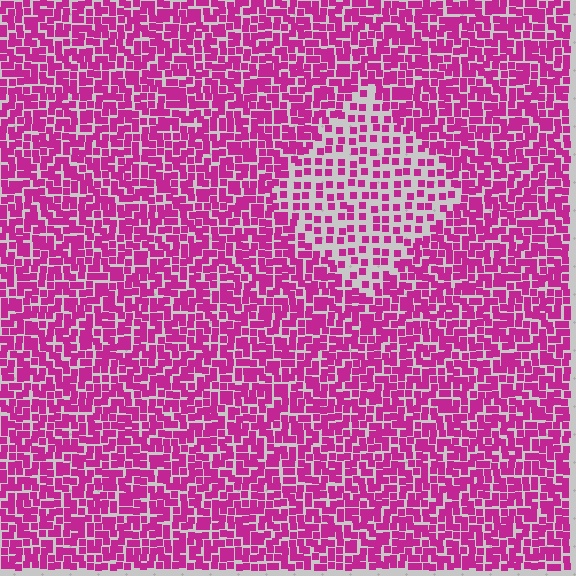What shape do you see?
I see a diamond.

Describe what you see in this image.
The image contains small magenta elements arranged at two different densities. A diamond-shaped region is visible where the elements are less densely packed than the surrounding area.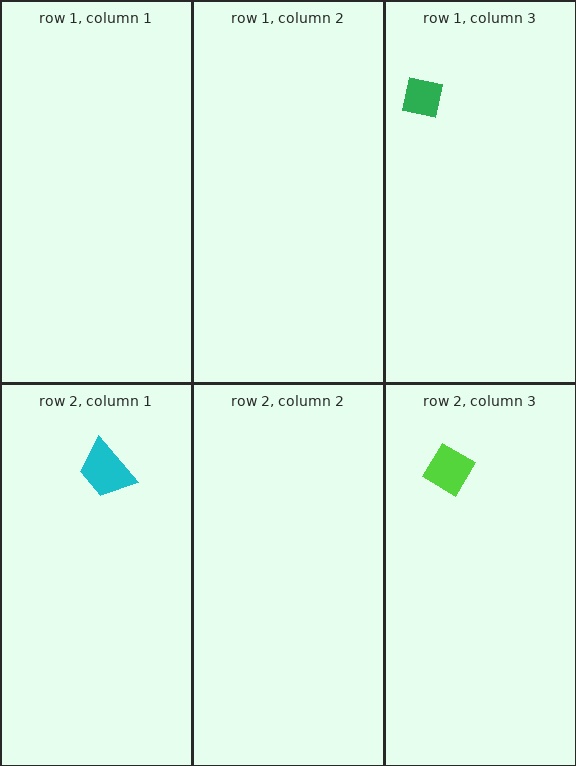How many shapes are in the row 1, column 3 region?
1.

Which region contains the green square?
The row 1, column 3 region.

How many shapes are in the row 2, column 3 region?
1.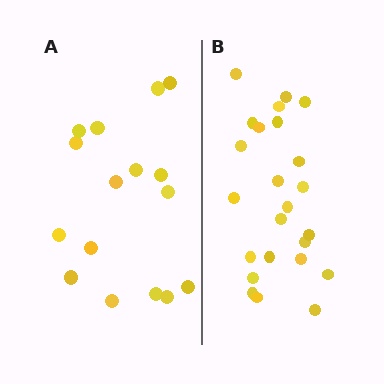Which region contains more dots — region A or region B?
Region B (the right region) has more dots.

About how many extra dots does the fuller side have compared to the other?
Region B has roughly 8 or so more dots than region A.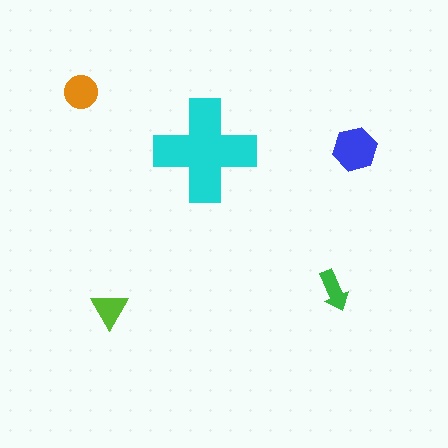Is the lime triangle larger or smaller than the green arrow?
Larger.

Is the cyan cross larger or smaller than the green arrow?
Larger.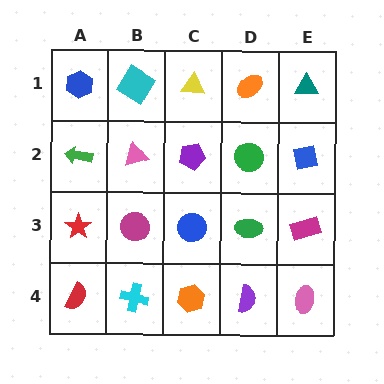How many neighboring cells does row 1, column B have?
3.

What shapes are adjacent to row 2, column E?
A teal triangle (row 1, column E), a magenta rectangle (row 3, column E), a green circle (row 2, column D).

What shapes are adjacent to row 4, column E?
A magenta rectangle (row 3, column E), a purple semicircle (row 4, column D).